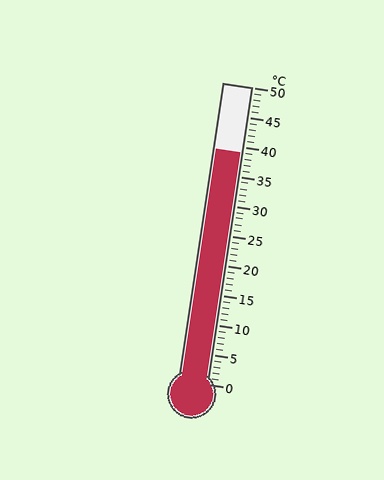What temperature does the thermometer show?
The thermometer shows approximately 39°C.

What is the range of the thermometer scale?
The thermometer scale ranges from 0°C to 50°C.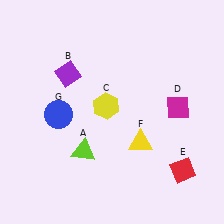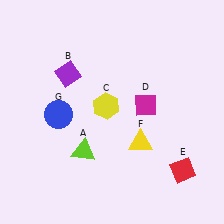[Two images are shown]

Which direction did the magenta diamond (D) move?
The magenta diamond (D) moved left.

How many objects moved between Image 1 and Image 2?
1 object moved between the two images.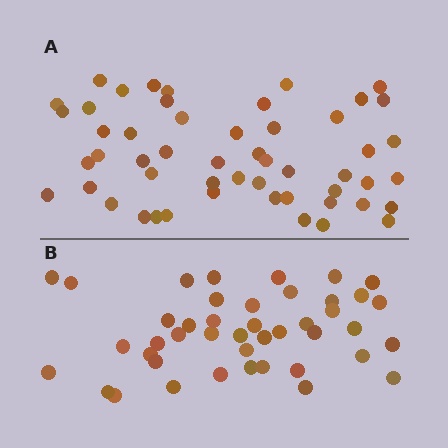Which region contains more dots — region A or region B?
Region A (the top region) has more dots.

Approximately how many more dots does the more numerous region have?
Region A has roughly 8 or so more dots than region B.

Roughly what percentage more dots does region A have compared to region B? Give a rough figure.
About 20% more.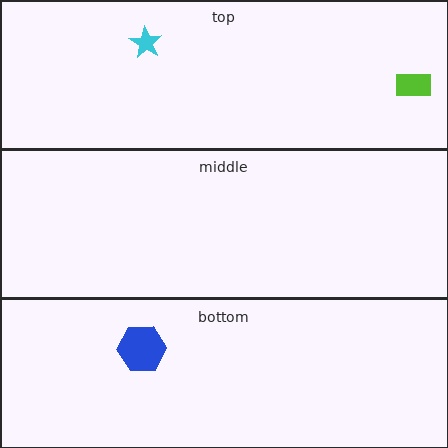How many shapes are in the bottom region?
1.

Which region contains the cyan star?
The top region.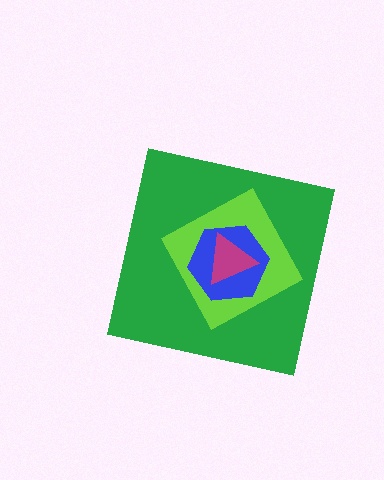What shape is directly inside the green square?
The lime square.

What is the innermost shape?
The magenta triangle.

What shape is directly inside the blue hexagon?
The magenta triangle.